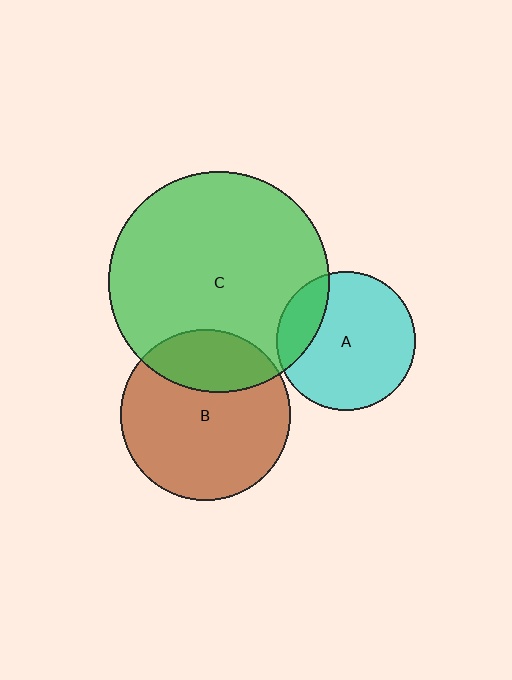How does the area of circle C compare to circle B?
Approximately 1.7 times.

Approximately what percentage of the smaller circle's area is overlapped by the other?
Approximately 25%.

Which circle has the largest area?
Circle C (green).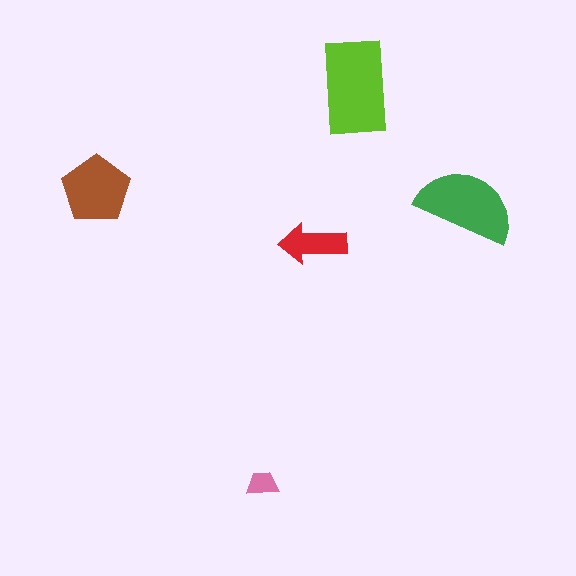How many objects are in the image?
There are 5 objects in the image.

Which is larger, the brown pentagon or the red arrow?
The brown pentagon.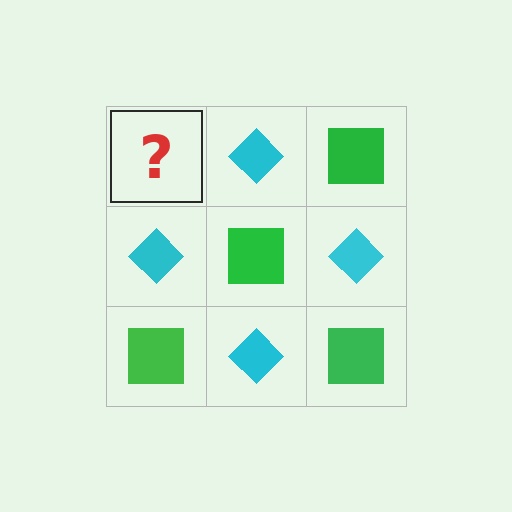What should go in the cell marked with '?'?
The missing cell should contain a green square.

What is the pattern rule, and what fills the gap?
The rule is that it alternates green square and cyan diamond in a checkerboard pattern. The gap should be filled with a green square.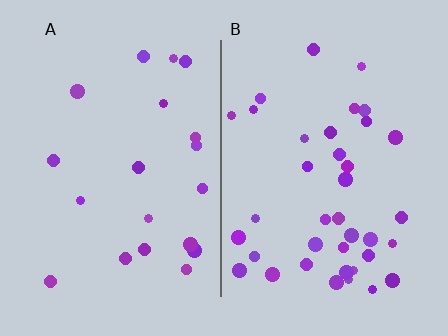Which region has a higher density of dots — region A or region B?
B (the right).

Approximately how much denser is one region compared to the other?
Approximately 1.9× — region B over region A.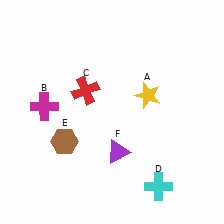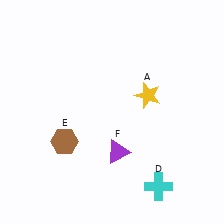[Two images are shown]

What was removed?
The magenta cross (B), the red cross (C) were removed in Image 2.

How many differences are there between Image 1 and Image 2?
There are 2 differences between the two images.